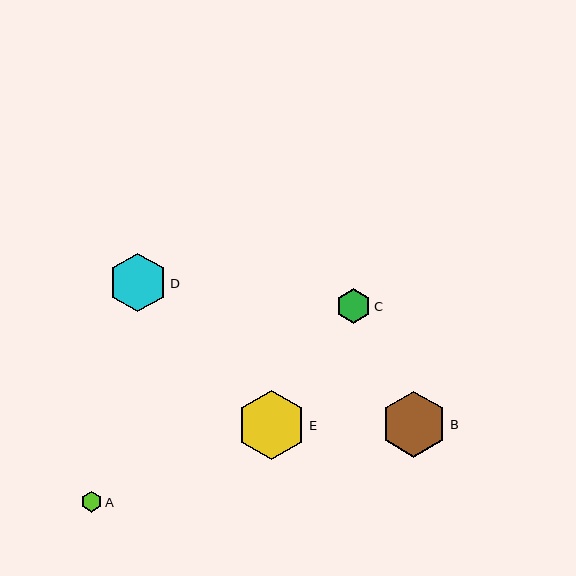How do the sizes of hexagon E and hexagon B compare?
Hexagon E and hexagon B are approximately the same size.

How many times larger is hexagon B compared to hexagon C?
Hexagon B is approximately 1.9 times the size of hexagon C.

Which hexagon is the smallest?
Hexagon A is the smallest with a size of approximately 21 pixels.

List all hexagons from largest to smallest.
From largest to smallest: E, B, D, C, A.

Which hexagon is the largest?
Hexagon E is the largest with a size of approximately 69 pixels.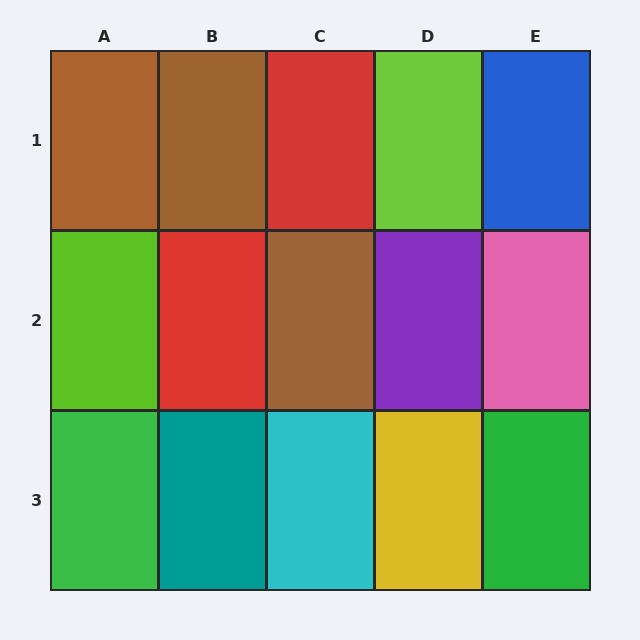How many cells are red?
2 cells are red.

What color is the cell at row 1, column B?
Brown.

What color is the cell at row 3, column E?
Green.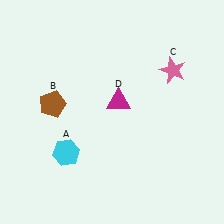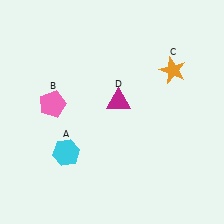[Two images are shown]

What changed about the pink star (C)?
In Image 1, C is pink. In Image 2, it changed to orange.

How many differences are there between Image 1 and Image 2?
There are 2 differences between the two images.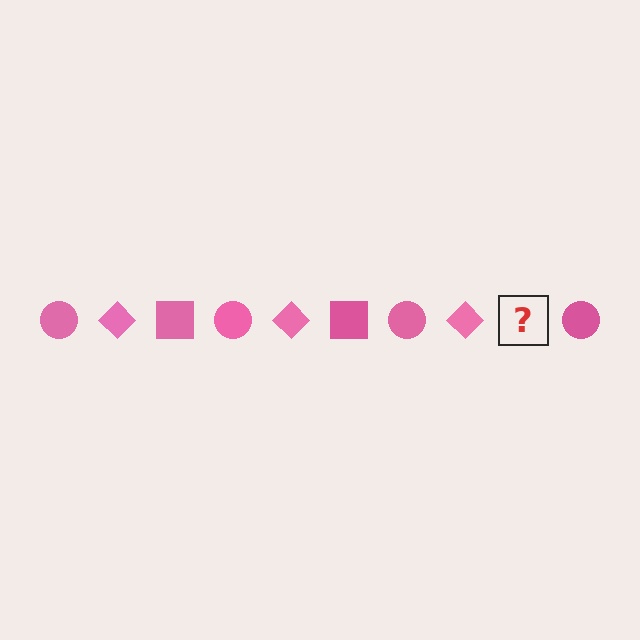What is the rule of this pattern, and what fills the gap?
The rule is that the pattern cycles through circle, diamond, square shapes in pink. The gap should be filled with a pink square.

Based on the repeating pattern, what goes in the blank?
The blank should be a pink square.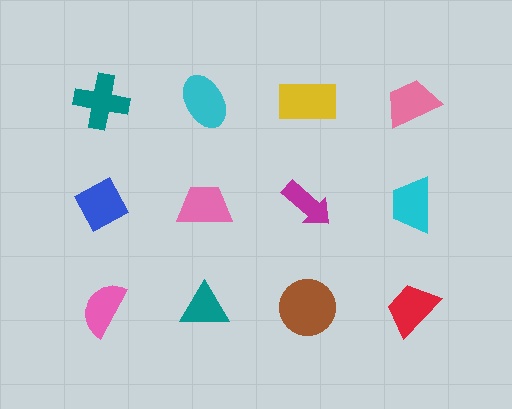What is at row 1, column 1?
A teal cross.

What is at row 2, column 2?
A pink trapezoid.